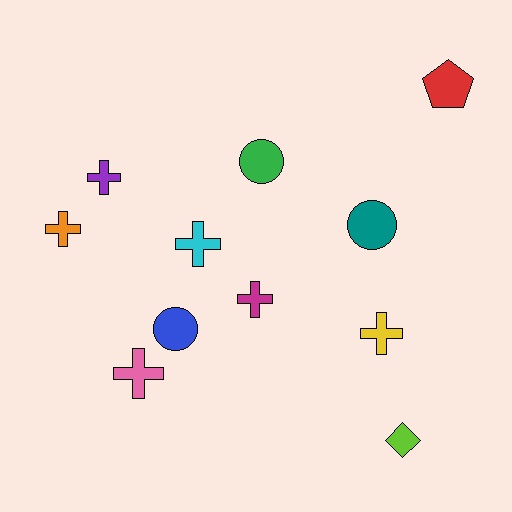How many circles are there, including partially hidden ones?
There are 3 circles.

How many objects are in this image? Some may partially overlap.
There are 11 objects.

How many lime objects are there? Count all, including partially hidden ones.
There is 1 lime object.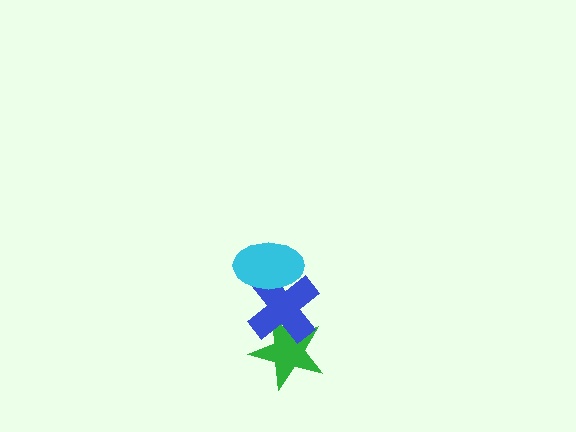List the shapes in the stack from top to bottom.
From top to bottom: the cyan ellipse, the blue cross, the green star.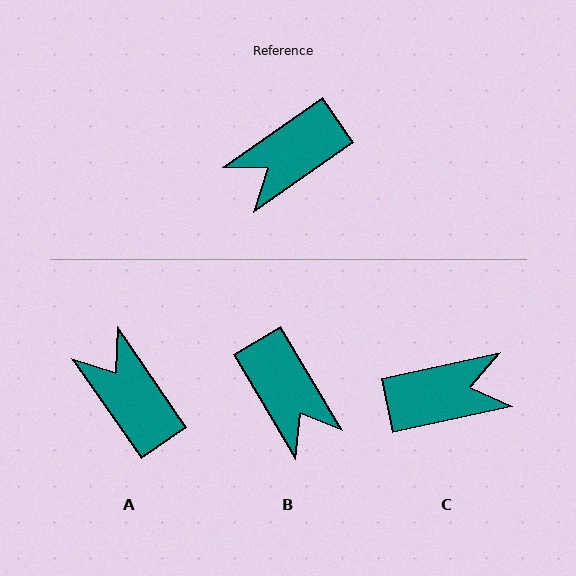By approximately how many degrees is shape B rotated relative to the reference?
Approximately 86 degrees counter-clockwise.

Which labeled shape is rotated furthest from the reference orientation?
C, about 157 degrees away.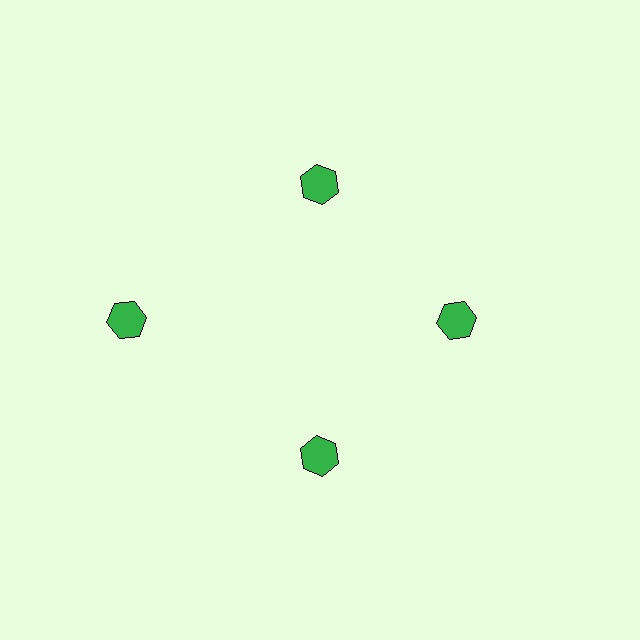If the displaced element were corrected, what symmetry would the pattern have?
It would have 4-fold rotational symmetry — the pattern would map onto itself every 90 degrees.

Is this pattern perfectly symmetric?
No. The 4 green hexagons are arranged in a ring, but one element near the 9 o'clock position is pushed outward from the center, breaking the 4-fold rotational symmetry.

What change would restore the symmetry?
The symmetry would be restored by moving it inward, back onto the ring so that all 4 hexagons sit at equal angles and equal distance from the center.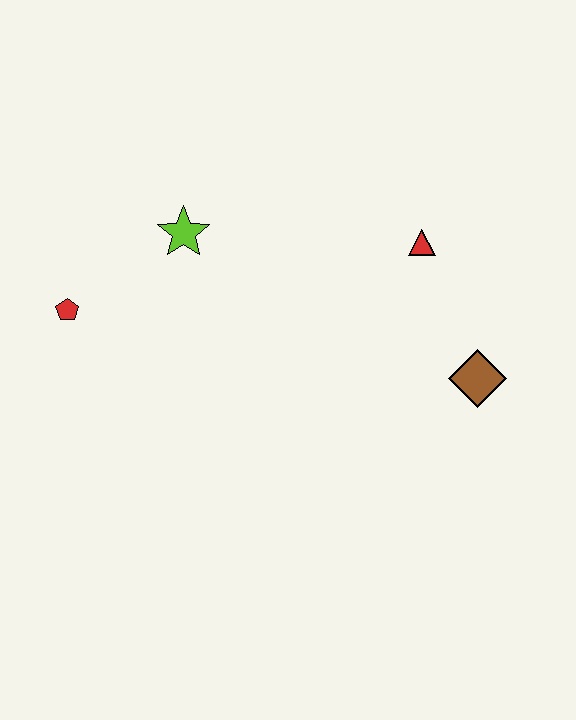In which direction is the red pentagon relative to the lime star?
The red pentagon is to the left of the lime star.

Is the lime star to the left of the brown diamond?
Yes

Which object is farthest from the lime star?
The brown diamond is farthest from the lime star.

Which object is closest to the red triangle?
The brown diamond is closest to the red triangle.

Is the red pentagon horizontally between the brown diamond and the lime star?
No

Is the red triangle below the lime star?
Yes